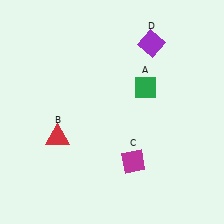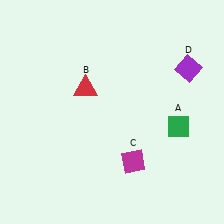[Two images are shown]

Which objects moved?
The objects that moved are: the green diamond (A), the red triangle (B), the purple diamond (D).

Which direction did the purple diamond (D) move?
The purple diamond (D) moved right.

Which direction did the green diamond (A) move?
The green diamond (A) moved down.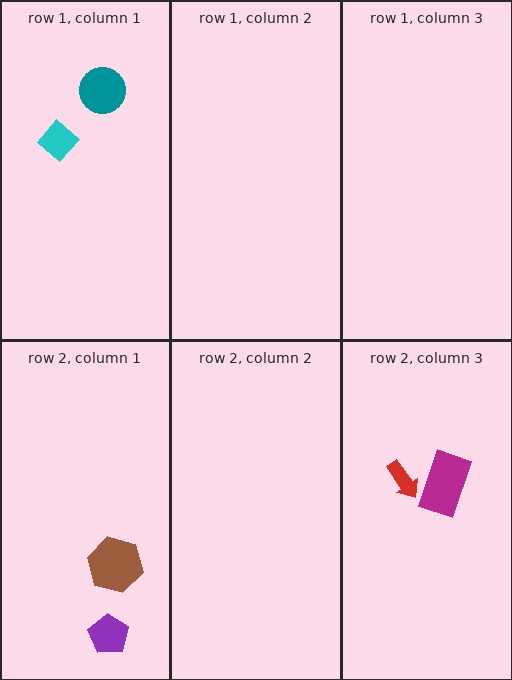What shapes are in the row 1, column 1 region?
The cyan diamond, the teal circle.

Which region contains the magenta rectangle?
The row 2, column 3 region.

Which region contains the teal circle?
The row 1, column 1 region.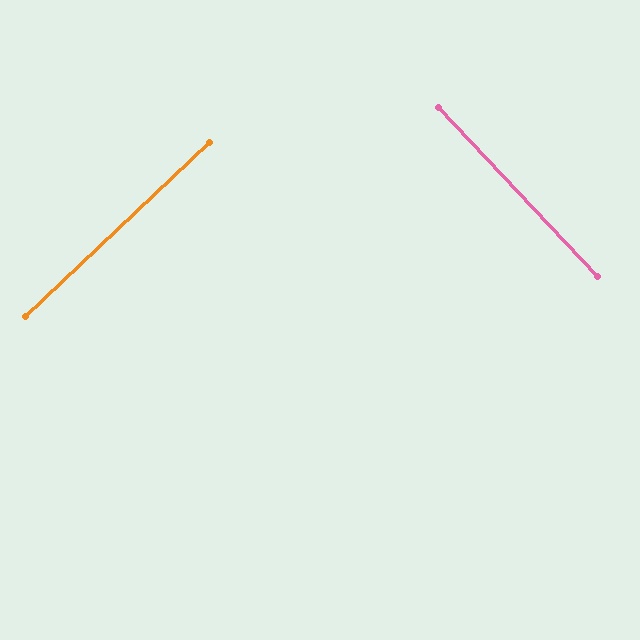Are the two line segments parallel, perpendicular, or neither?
Perpendicular — they meet at approximately 90°.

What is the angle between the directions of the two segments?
Approximately 90 degrees.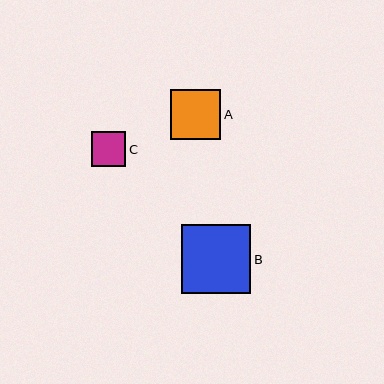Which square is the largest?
Square B is the largest with a size of approximately 69 pixels.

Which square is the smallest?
Square C is the smallest with a size of approximately 35 pixels.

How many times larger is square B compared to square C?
Square B is approximately 2.0 times the size of square C.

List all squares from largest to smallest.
From largest to smallest: B, A, C.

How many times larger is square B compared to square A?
Square B is approximately 1.4 times the size of square A.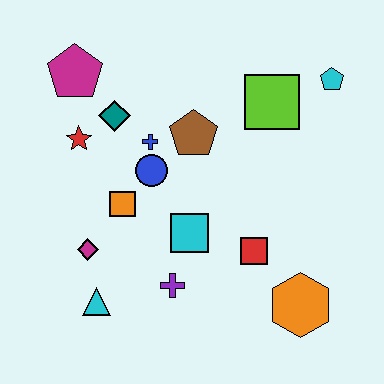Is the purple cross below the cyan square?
Yes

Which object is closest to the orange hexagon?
The red square is closest to the orange hexagon.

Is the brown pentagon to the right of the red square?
No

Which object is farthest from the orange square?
The cyan pentagon is farthest from the orange square.